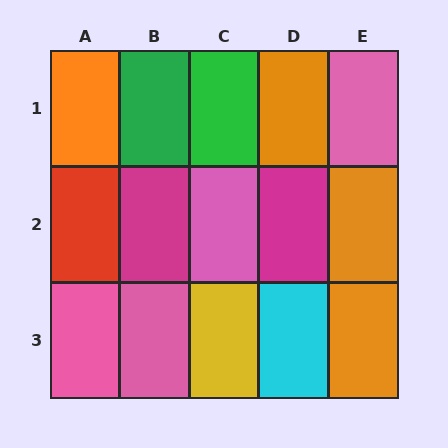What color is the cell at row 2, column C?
Pink.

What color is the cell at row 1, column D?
Orange.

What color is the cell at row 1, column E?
Pink.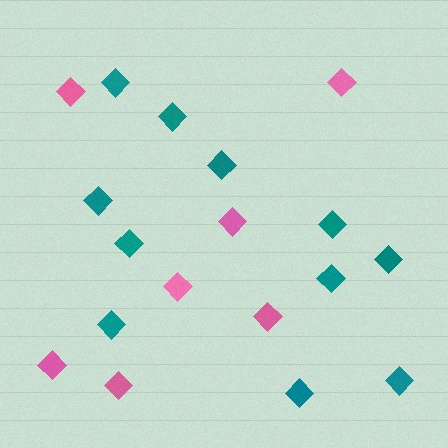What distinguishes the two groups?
There are 2 groups: one group of pink diamonds (7) and one group of teal diamonds (11).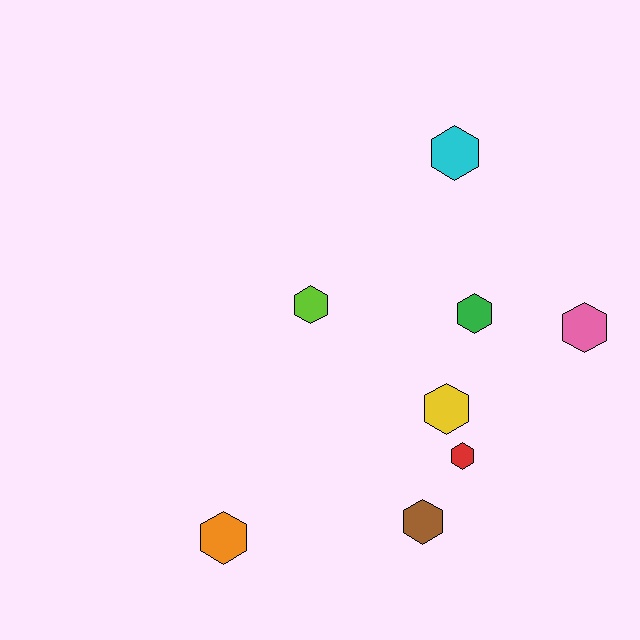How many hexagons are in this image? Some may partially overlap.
There are 8 hexagons.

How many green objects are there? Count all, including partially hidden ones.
There is 1 green object.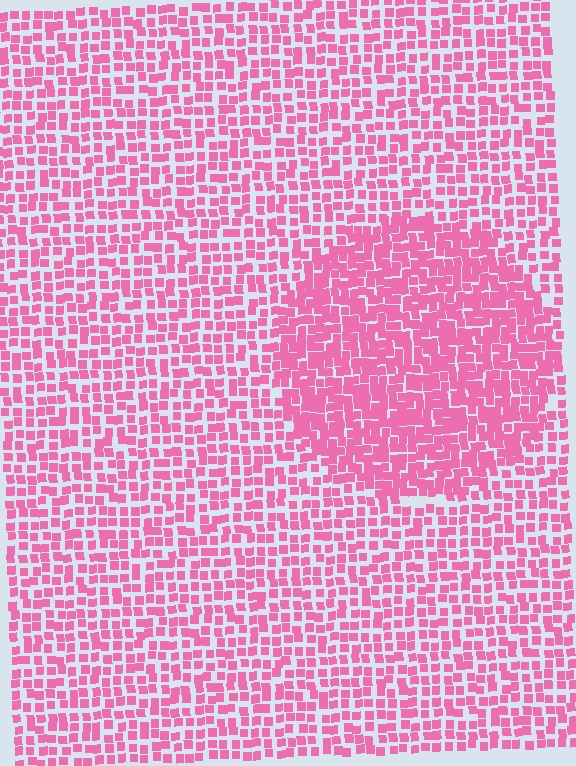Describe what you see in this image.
The image contains small pink elements arranged at two different densities. A circle-shaped region is visible where the elements are more densely packed than the surrounding area.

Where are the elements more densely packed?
The elements are more densely packed inside the circle boundary.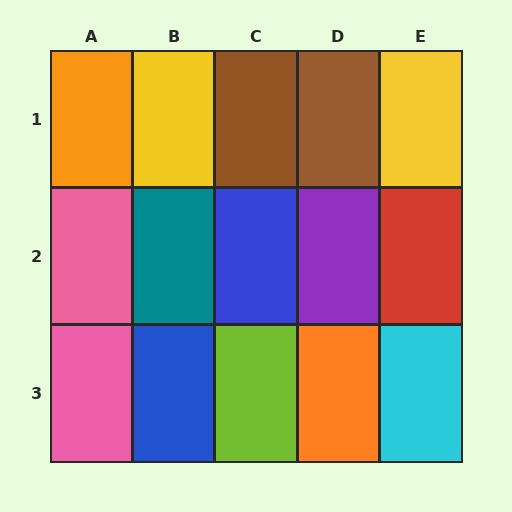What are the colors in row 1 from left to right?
Orange, yellow, brown, brown, yellow.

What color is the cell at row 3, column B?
Blue.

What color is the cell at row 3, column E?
Cyan.